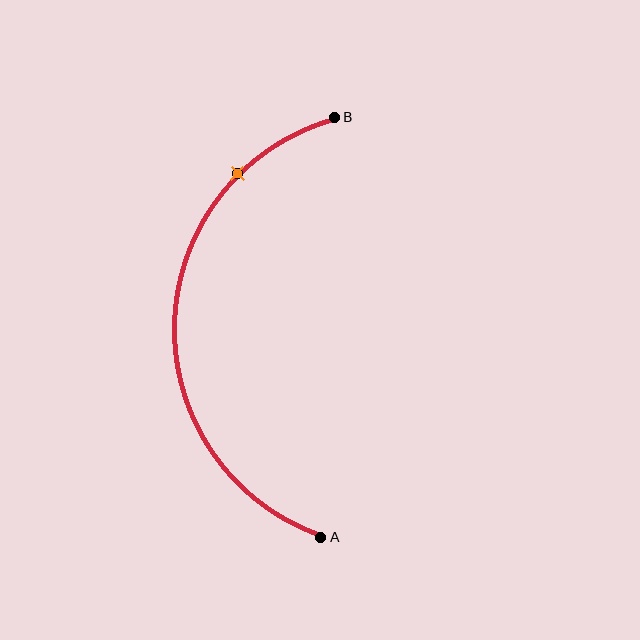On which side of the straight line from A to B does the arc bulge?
The arc bulges to the left of the straight line connecting A and B.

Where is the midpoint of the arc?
The arc midpoint is the point on the curve farthest from the straight line joining A and B. It sits to the left of that line.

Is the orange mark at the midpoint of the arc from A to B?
No. The orange mark lies on the arc but is closer to endpoint B. The arc midpoint would be at the point on the curve equidistant along the arc from both A and B.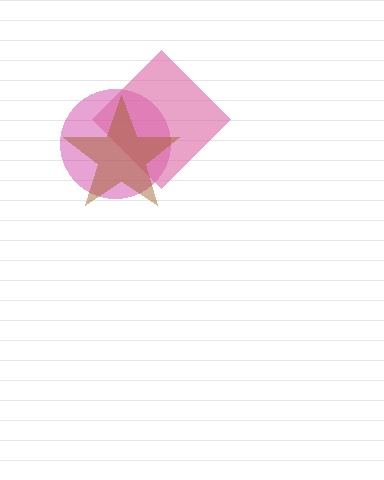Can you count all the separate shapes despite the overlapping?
Yes, there are 3 separate shapes.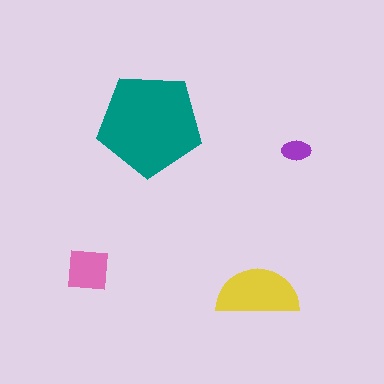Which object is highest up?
The teal pentagon is topmost.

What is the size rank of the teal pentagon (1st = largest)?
1st.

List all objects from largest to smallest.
The teal pentagon, the yellow semicircle, the pink square, the purple ellipse.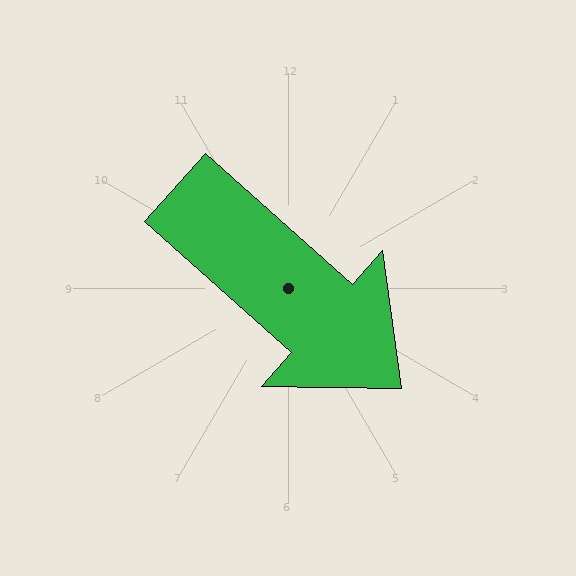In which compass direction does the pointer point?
Southeast.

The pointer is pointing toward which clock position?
Roughly 4 o'clock.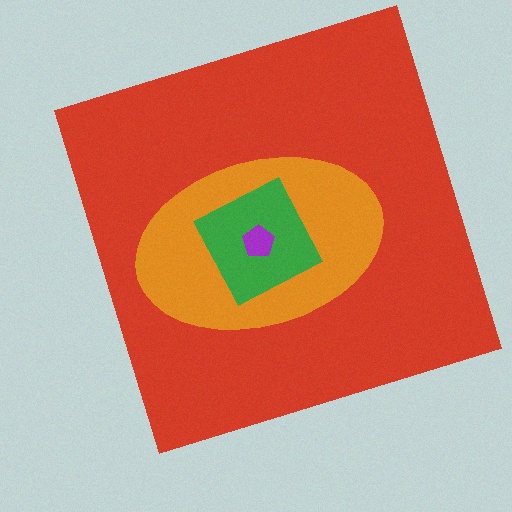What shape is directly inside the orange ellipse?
The green diamond.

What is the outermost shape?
The red square.